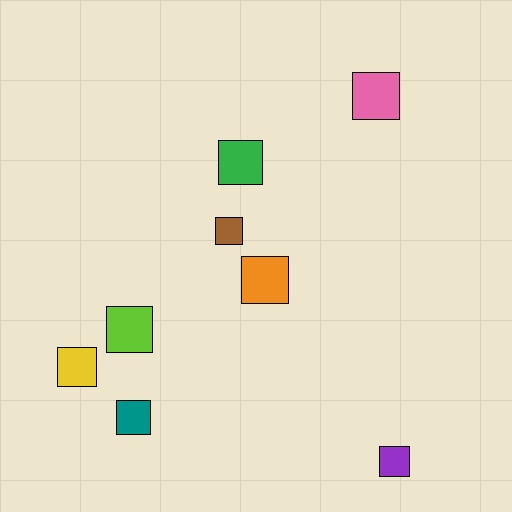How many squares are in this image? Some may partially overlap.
There are 8 squares.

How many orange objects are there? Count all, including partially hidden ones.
There is 1 orange object.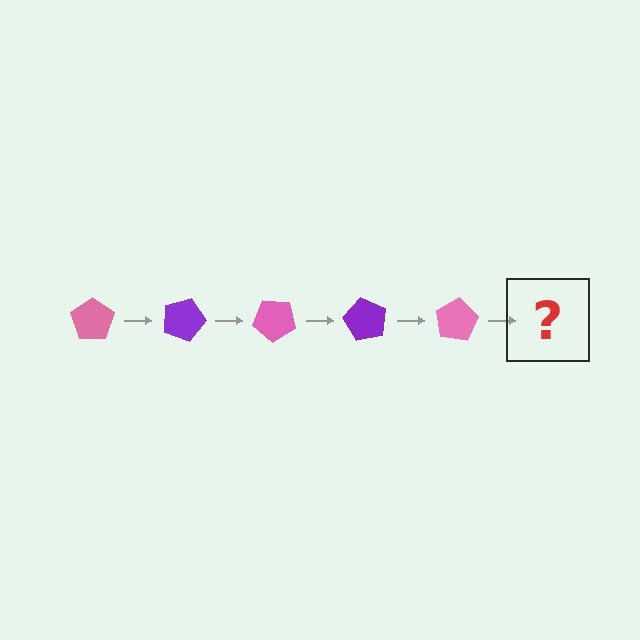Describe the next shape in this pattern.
It should be a purple pentagon, rotated 100 degrees from the start.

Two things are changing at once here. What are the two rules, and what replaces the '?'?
The two rules are that it rotates 20 degrees each step and the color cycles through pink and purple. The '?' should be a purple pentagon, rotated 100 degrees from the start.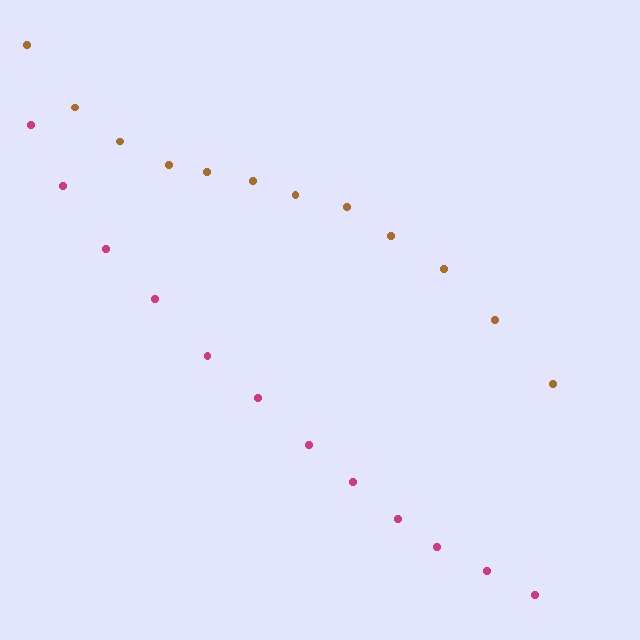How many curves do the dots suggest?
There are 2 distinct paths.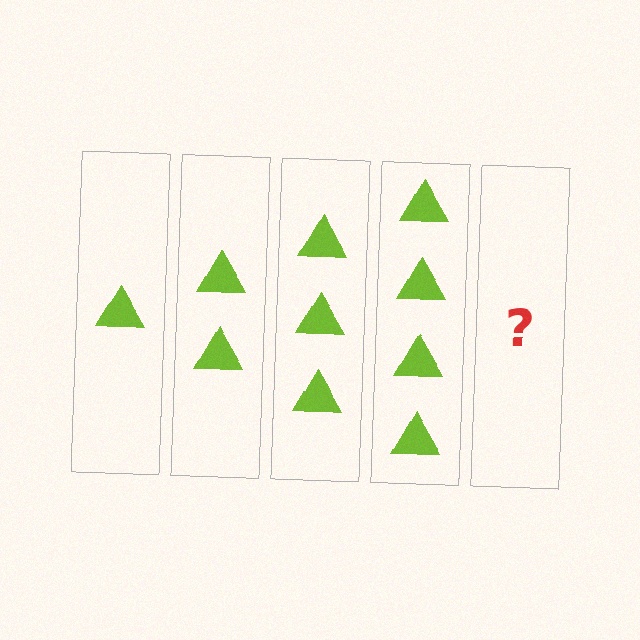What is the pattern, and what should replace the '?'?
The pattern is that each step adds one more triangle. The '?' should be 5 triangles.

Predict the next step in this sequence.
The next step is 5 triangles.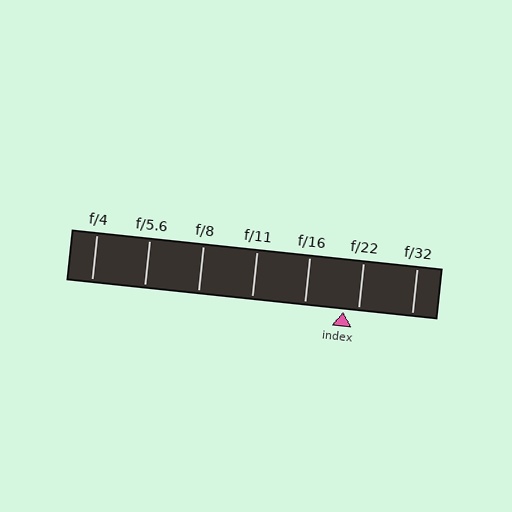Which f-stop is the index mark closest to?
The index mark is closest to f/22.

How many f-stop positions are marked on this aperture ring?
There are 7 f-stop positions marked.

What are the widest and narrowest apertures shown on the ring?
The widest aperture shown is f/4 and the narrowest is f/32.